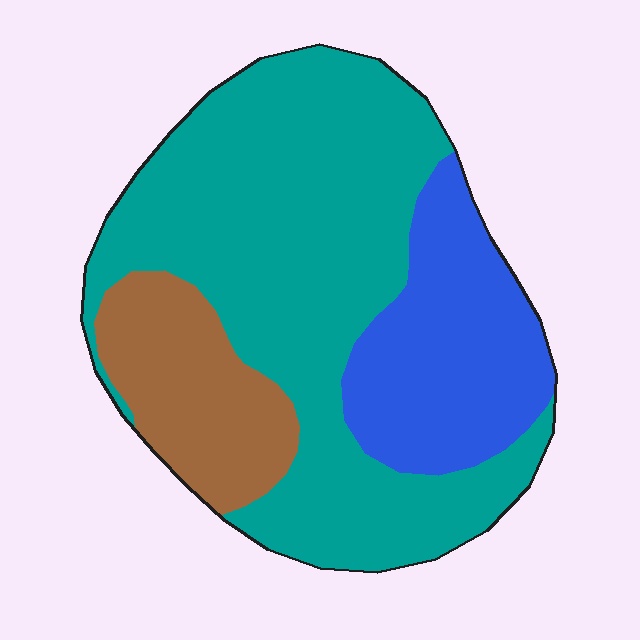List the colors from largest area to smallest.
From largest to smallest: teal, blue, brown.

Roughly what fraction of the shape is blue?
Blue takes up about one quarter (1/4) of the shape.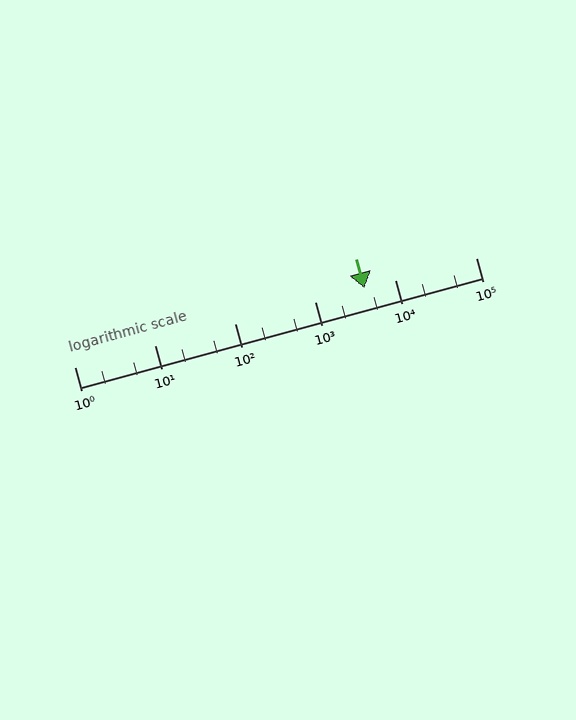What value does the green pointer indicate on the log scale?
The pointer indicates approximately 4100.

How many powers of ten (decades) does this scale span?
The scale spans 5 decades, from 1 to 100000.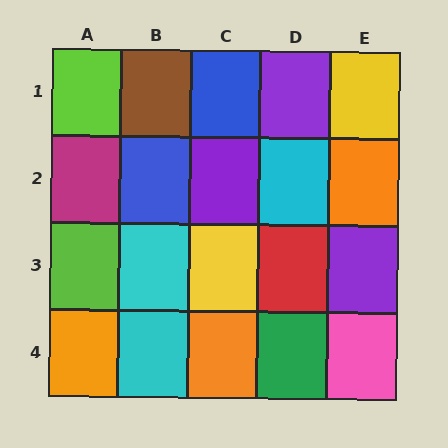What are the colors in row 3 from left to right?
Lime, cyan, yellow, red, purple.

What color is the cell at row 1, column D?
Purple.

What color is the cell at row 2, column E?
Orange.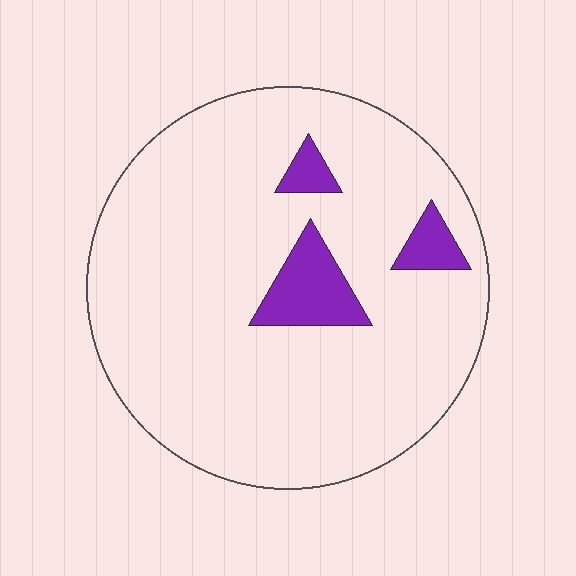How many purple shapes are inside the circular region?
3.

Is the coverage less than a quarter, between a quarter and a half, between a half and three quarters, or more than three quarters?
Less than a quarter.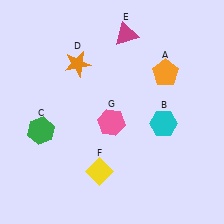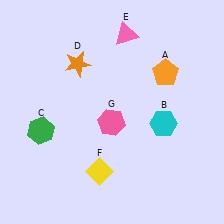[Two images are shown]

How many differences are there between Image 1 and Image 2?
There is 1 difference between the two images.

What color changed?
The triangle (E) changed from magenta in Image 1 to pink in Image 2.